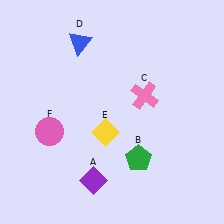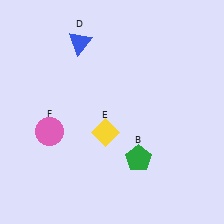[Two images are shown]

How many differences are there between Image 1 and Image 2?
There are 2 differences between the two images.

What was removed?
The purple diamond (A), the pink cross (C) were removed in Image 2.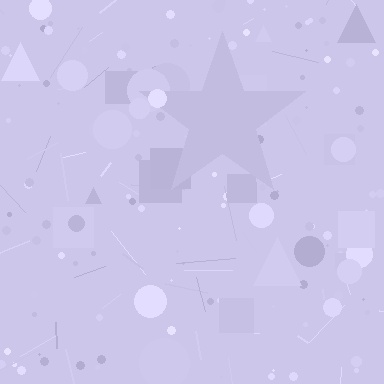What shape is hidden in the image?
A star is hidden in the image.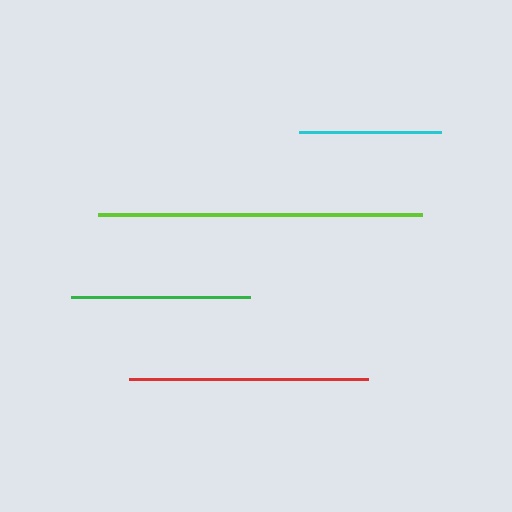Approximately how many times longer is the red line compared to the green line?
The red line is approximately 1.3 times the length of the green line.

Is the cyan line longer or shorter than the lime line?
The lime line is longer than the cyan line.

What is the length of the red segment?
The red segment is approximately 239 pixels long.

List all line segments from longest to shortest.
From longest to shortest: lime, red, green, cyan.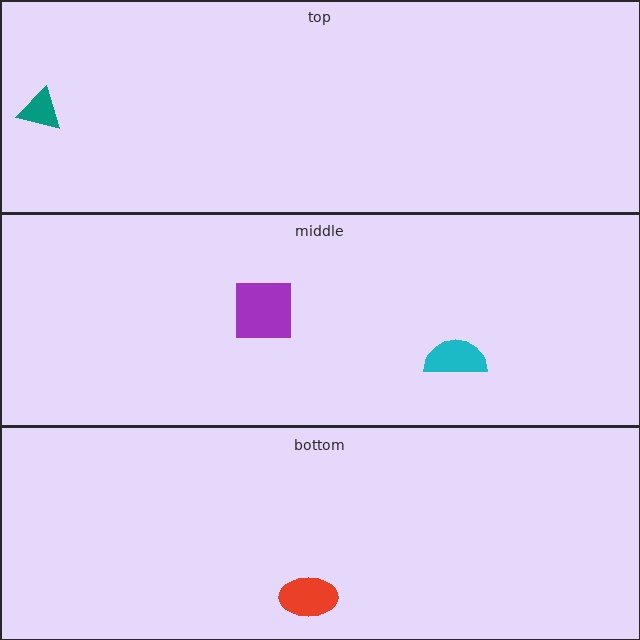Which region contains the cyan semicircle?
The middle region.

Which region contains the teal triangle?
The top region.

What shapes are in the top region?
The teal triangle.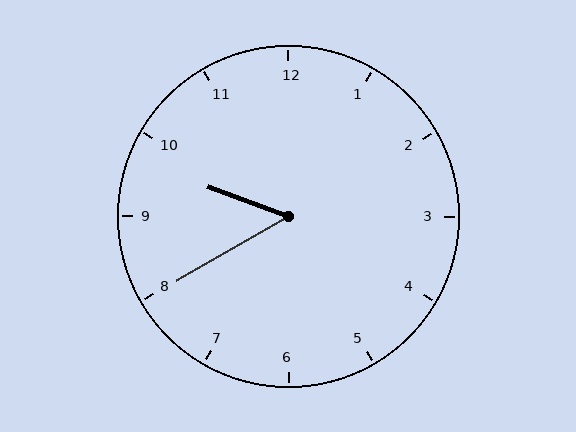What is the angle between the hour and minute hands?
Approximately 50 degrees.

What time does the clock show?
9:40.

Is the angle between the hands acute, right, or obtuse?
It is acute.